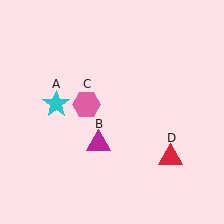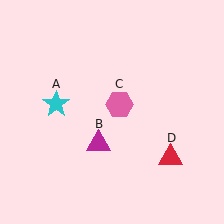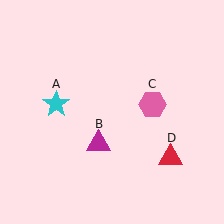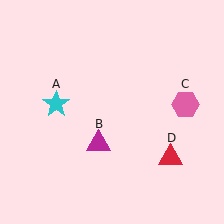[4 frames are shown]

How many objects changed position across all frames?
1 object changed position: pink hexagon (object C).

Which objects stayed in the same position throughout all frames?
Cyan star (object A) and magenta triangle (object B) and red triangle (object D) remained stationary.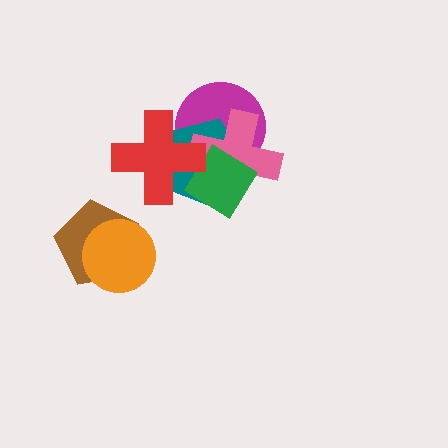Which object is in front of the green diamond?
The red cross is in front of the green diamond.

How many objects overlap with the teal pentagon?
4 objects overlap with the teal pentagon.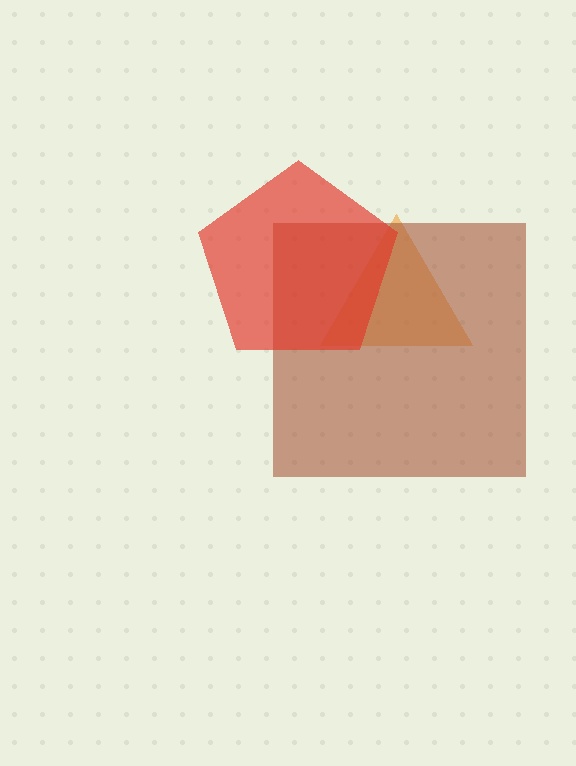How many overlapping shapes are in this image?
There are 3 overlapping shapes in the image.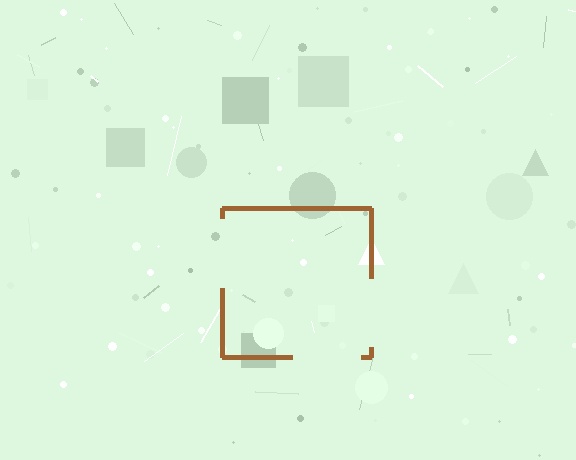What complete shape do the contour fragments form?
The contour fragments form a square.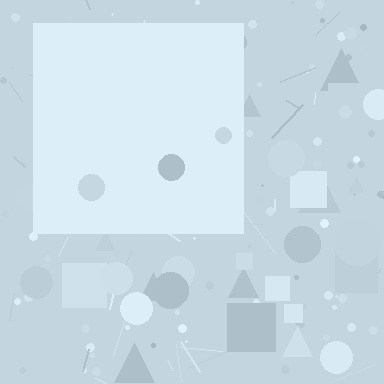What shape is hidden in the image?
A square is hidden in the image.